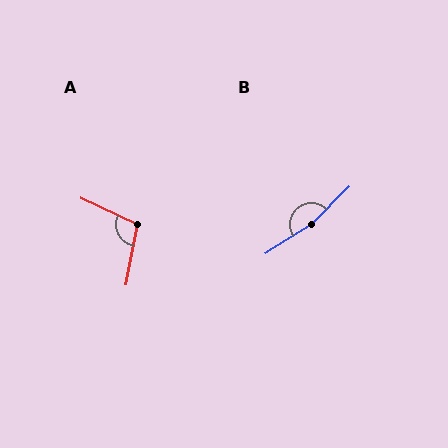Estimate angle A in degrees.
Approximately 104 degrees.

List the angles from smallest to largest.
A (104°), B (167°).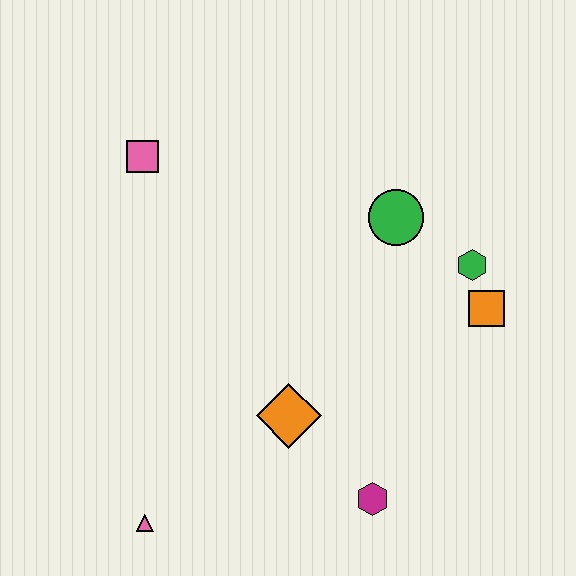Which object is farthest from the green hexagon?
The pink triangle is farthest from the green hexagon.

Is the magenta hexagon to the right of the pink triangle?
Yes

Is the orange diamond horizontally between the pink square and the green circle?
Yes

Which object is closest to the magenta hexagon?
The orange diamond is closest to the magenta hexagon.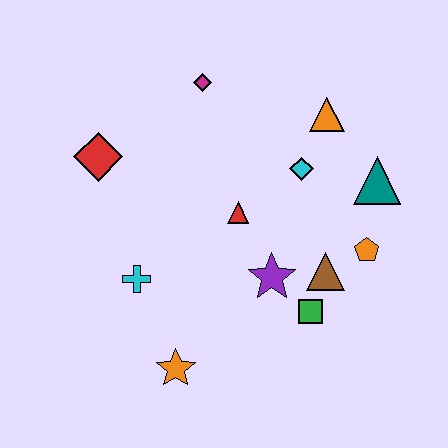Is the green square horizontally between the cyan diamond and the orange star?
No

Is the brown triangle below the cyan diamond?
Yes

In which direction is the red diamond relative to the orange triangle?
The red diamond is to the left of the orange triangle.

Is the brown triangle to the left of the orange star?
No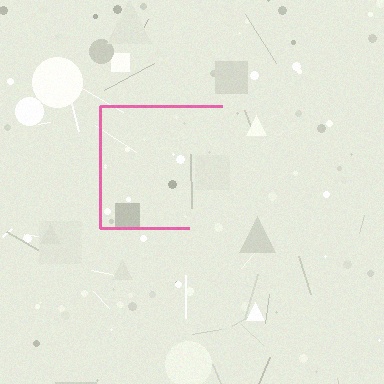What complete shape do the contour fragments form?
The contour fragments form a square.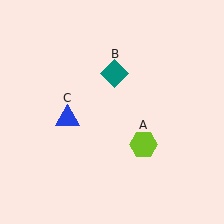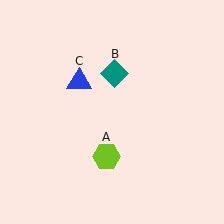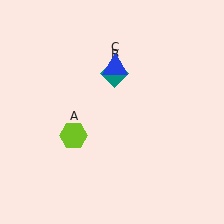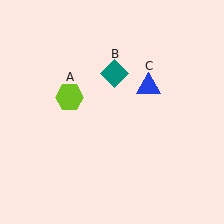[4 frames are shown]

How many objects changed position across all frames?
2 objects changed position: lime hexagon (object A), blue triangle (object C).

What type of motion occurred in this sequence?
The lime hexagon (object A), blue triangle (object C) rotated clockwise around the center of the scene.